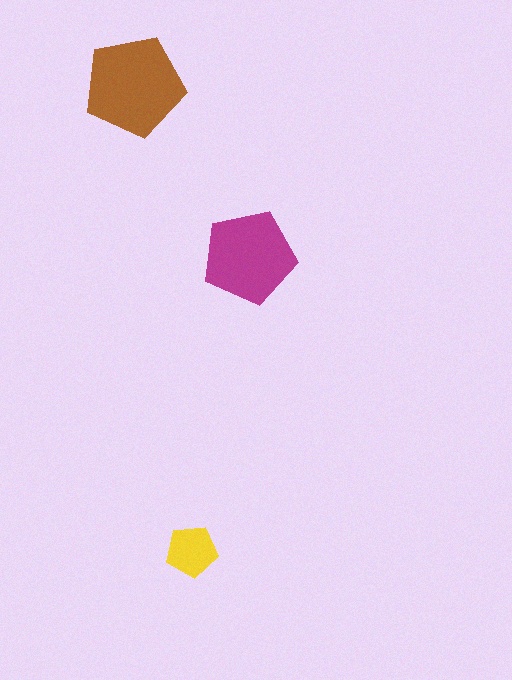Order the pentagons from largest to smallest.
the brown one, the magenta one, the yellow one.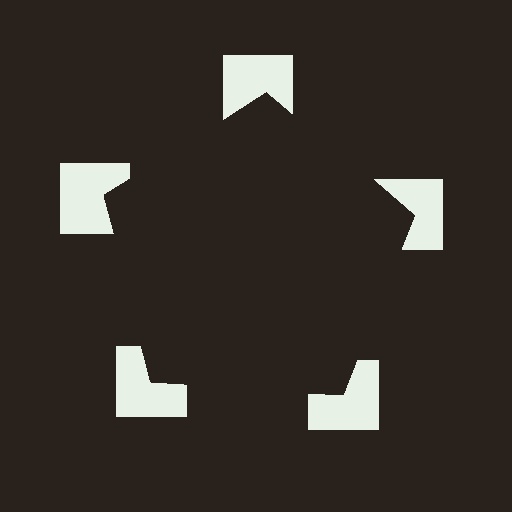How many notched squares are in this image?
There are 5 — one at each vertex of the illusory pentagon.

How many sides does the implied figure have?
5 sides.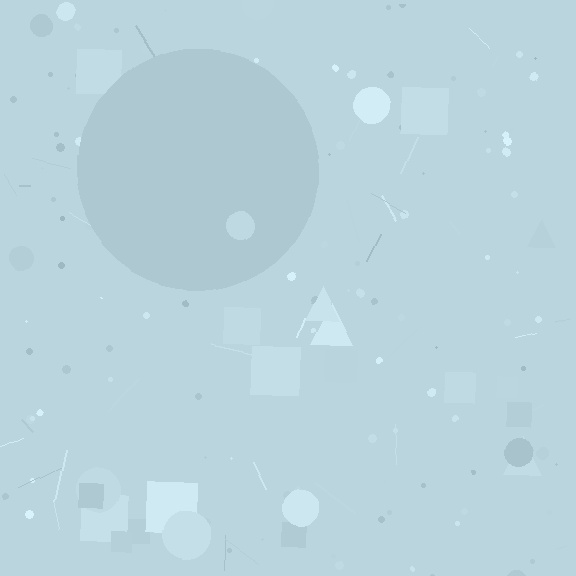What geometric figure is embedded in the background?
A circle is embedded in the background.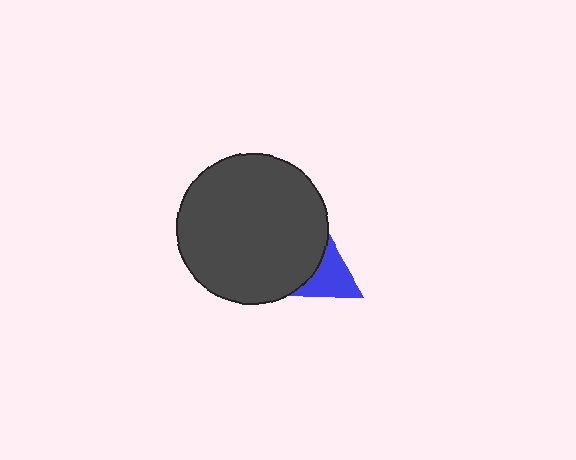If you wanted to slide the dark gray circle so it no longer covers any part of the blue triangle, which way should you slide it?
Slide it left — that is the most direct way to separate the two shapes.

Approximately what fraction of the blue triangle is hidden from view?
Roughly 56% of the blue triangle is hidden behind the dark gray circle.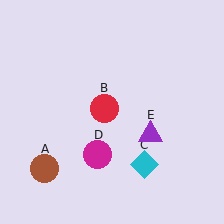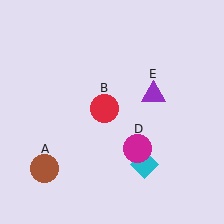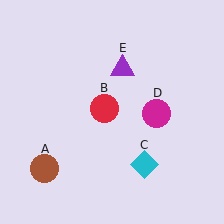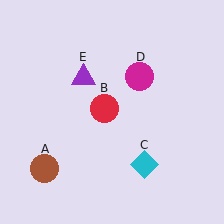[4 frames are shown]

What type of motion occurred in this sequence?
The magenta circle (object D), purple triangle (object E) rotated counterclockwise around the center of the scene.